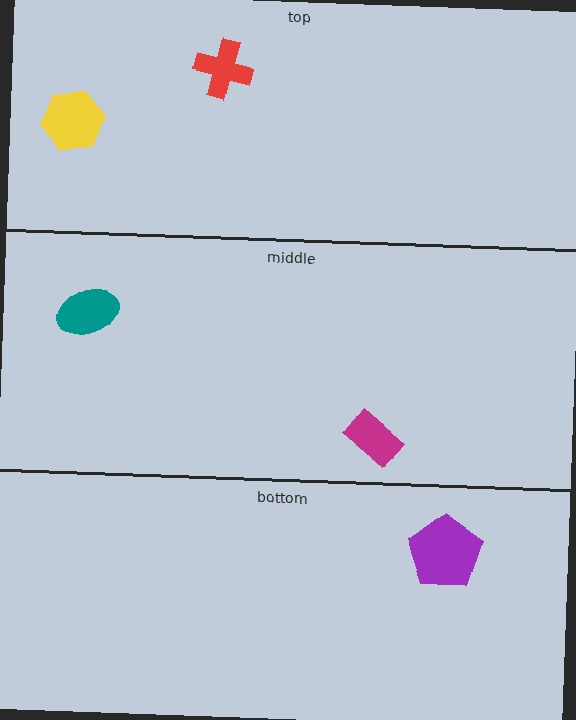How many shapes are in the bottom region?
1.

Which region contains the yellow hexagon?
The top region.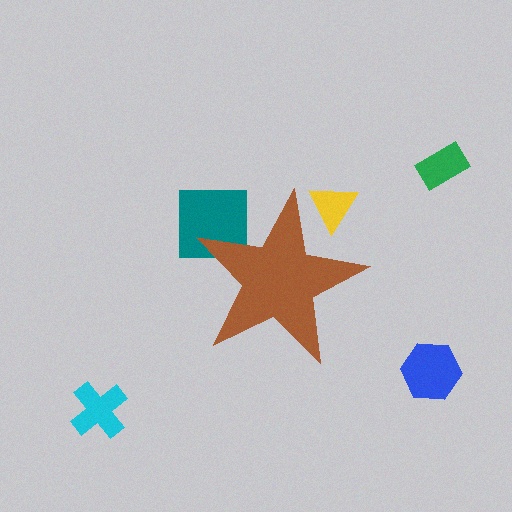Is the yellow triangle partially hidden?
Yes, the yellow triangle is partially hidden behind the brown star.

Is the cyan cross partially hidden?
No, the cyan cross is fully visible.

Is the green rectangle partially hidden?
No, the green rectangle is fully visible.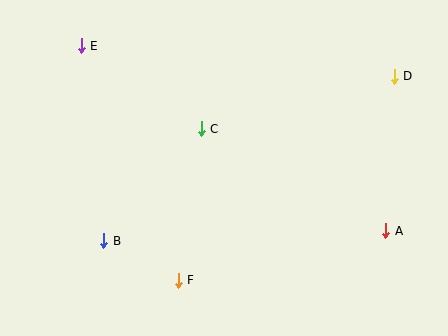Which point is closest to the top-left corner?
Point E is closest to the top-left corner.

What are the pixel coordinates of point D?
Point D is at (394, 76).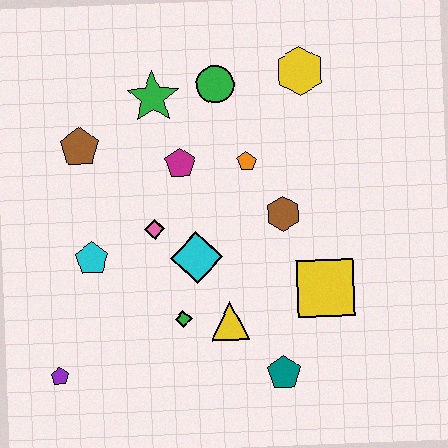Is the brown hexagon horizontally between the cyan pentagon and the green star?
No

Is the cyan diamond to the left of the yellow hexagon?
Yes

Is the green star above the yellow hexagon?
No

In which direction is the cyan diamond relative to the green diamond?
The cyan diamond is above the green diamond.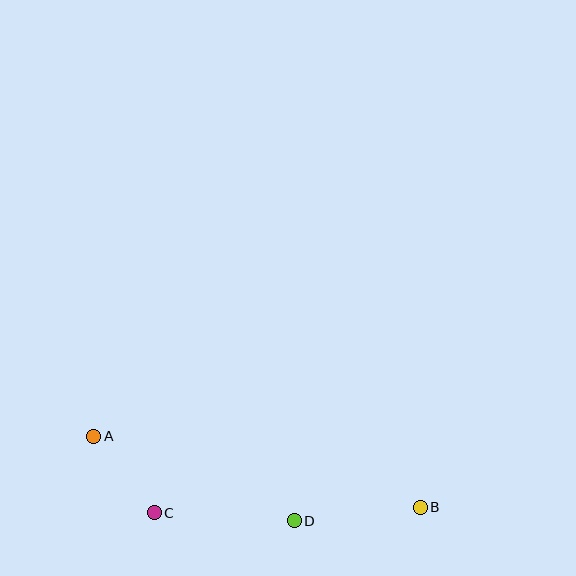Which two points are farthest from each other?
Points A and B are farthest from each other.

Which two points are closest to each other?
Points A and C are closest to each other.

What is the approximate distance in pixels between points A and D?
The distance between A and D is approximately 218 pixels.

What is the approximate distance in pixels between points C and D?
The distance between C and D is approximately 140 pixels.